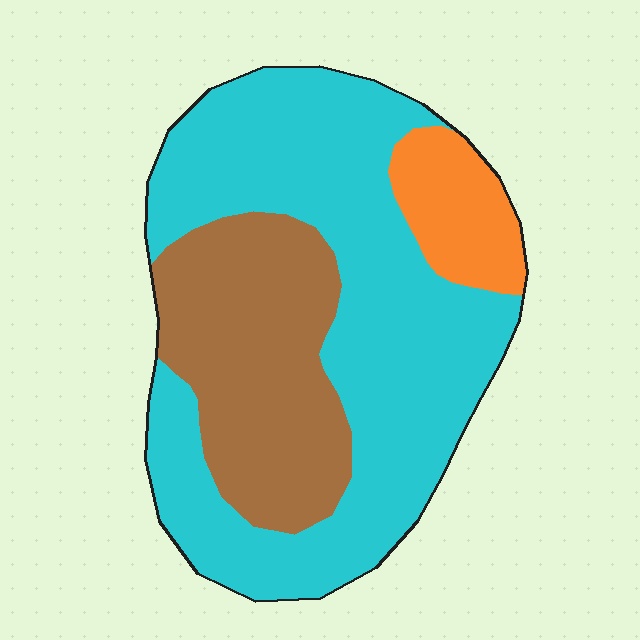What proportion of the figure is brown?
Brown takes up about one third (1/3) of the figure.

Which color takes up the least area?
Orange, at roughly 10%.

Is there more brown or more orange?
Brown.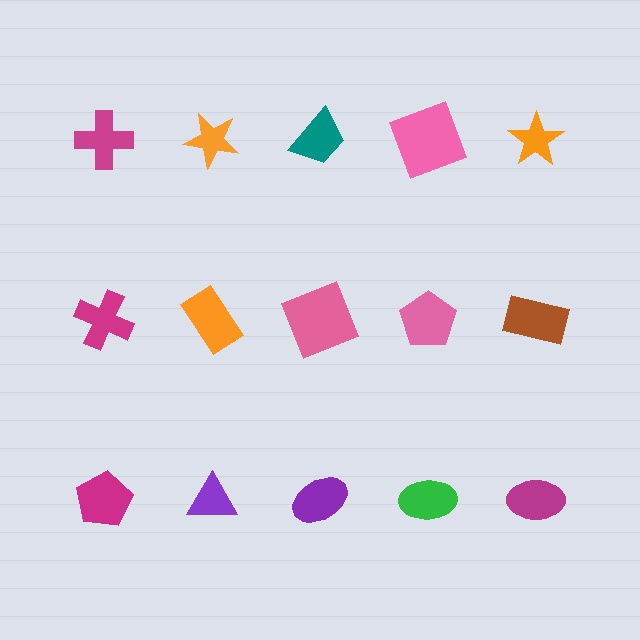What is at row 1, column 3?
A teal trapezoid.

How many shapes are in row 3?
5 shapes.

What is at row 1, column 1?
A magenta cross.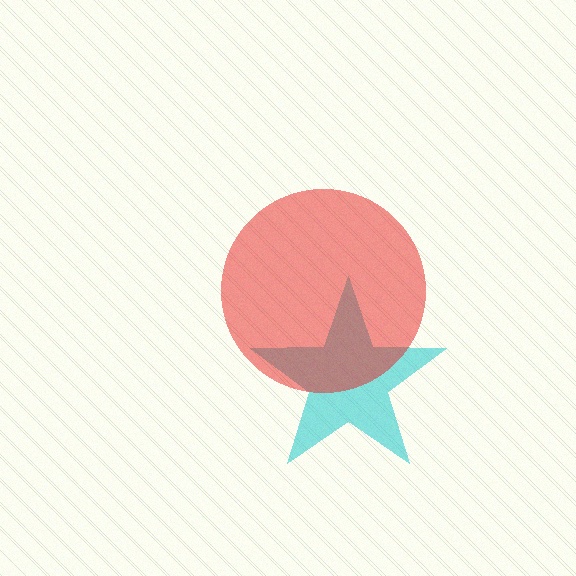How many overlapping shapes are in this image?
There are 2 overlapping shapes in the image.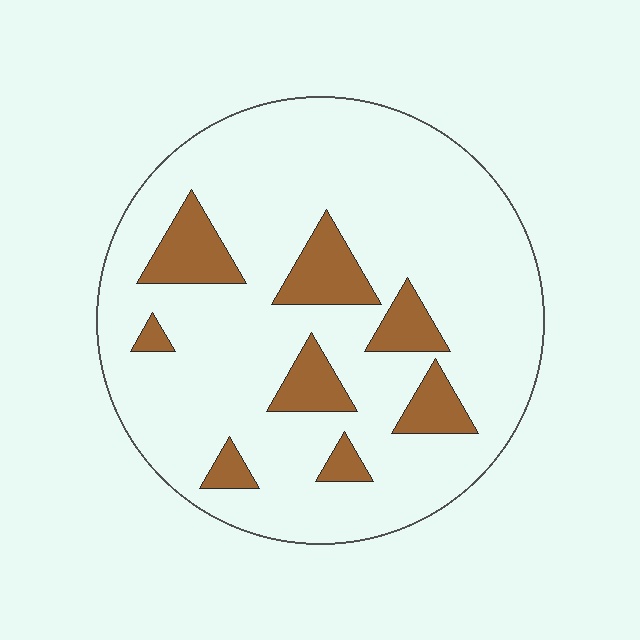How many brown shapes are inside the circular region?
8.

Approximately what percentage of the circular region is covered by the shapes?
Approximately 15%.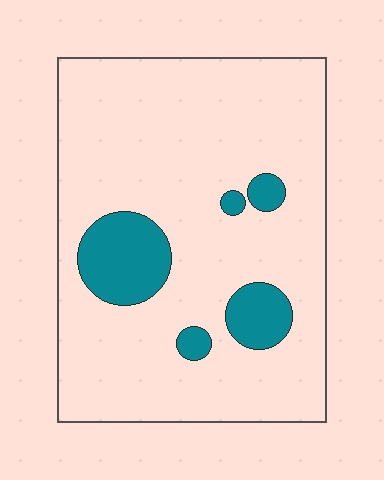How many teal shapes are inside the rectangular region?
5.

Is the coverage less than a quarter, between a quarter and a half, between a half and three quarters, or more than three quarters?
Less than a quarter.